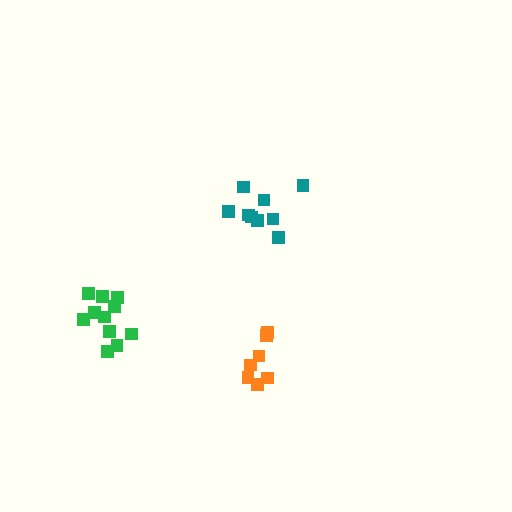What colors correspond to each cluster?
The clusters are colored: teal, green, orange.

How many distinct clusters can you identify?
There are 3 distinct clusters.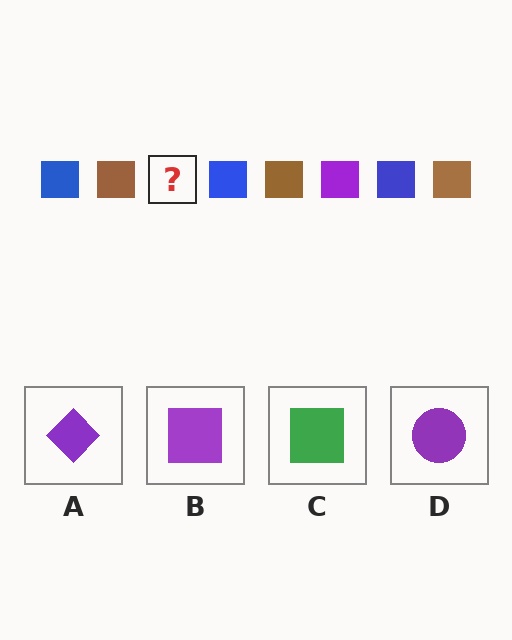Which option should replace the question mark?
Option B.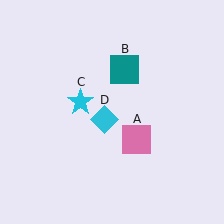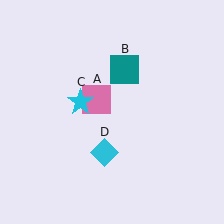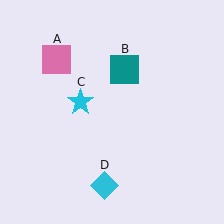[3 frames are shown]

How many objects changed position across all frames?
2 objects changed position: pink square (object A), cyan diamond (object D).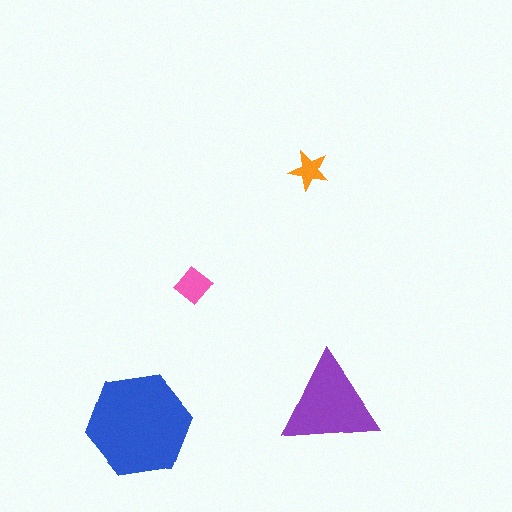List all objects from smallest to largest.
The orange star, the pink diamond, the purple triangle, the blue hexagon.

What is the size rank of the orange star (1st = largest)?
4th.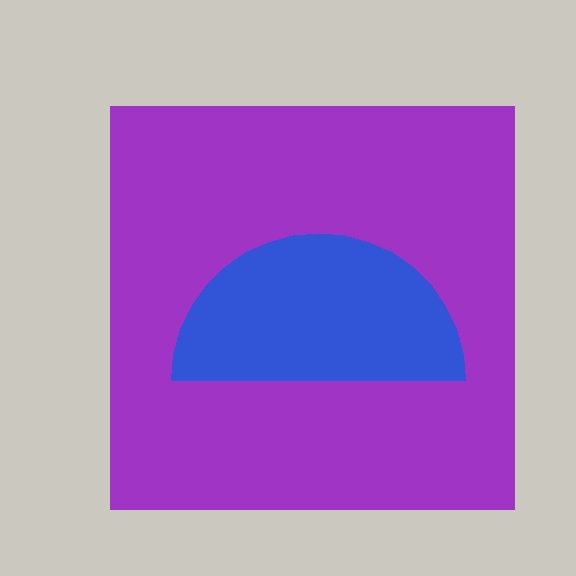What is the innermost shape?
The blue semicircle.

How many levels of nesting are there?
2.